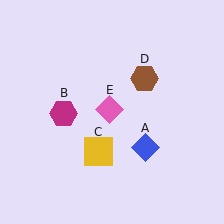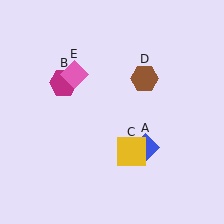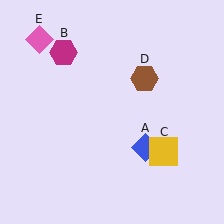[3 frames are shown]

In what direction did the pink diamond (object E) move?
The pink diamond (object E) moved up and to the left.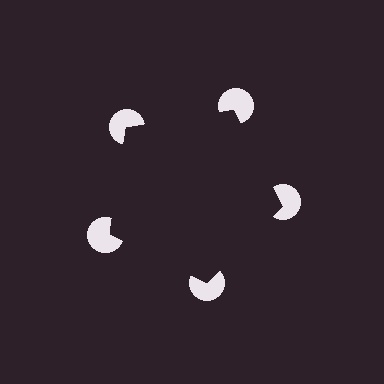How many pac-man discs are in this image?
There are 5 — one at each vertex of the illusory pentagon.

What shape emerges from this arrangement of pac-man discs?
An illusory pentagon — its edges are inferred from the aligned wedge cuts in the pac-man discs, not physically drawn.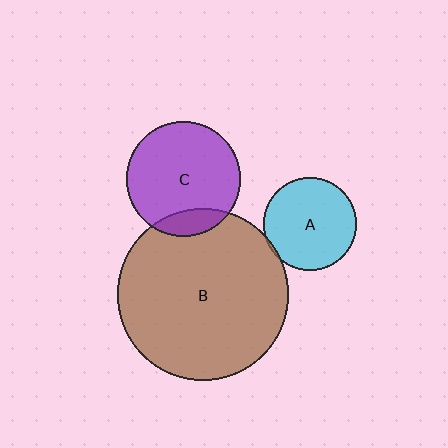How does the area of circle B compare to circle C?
Approximately 2.2 times.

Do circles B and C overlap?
Yes.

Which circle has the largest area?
Circle B (brown).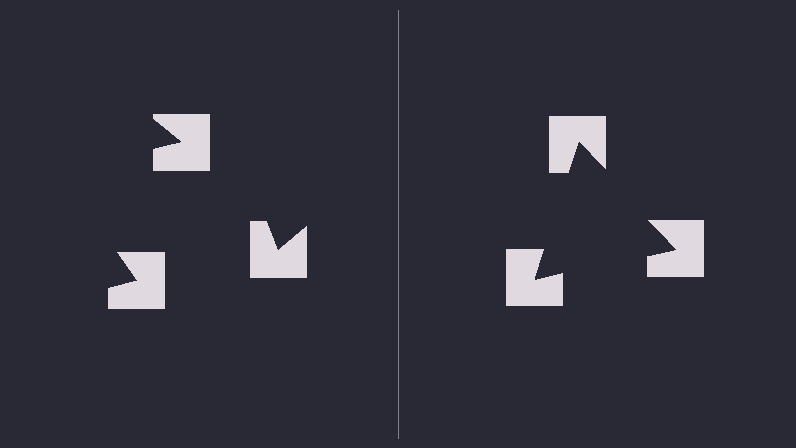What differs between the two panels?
The notched squares are positioned identically on both sides; only the wedge orientations differ. On the right they align to a triangle; on the left they are misaligned.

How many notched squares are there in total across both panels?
6 — 3 on each side.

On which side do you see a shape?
An illusory triangle appears on the right side. On the left side the wedge cuts are rotated, so no coherent shape forms.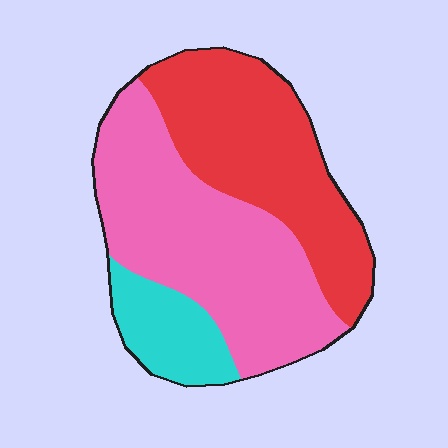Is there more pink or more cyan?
Pink.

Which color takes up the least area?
Cyan, at roughly 15%.